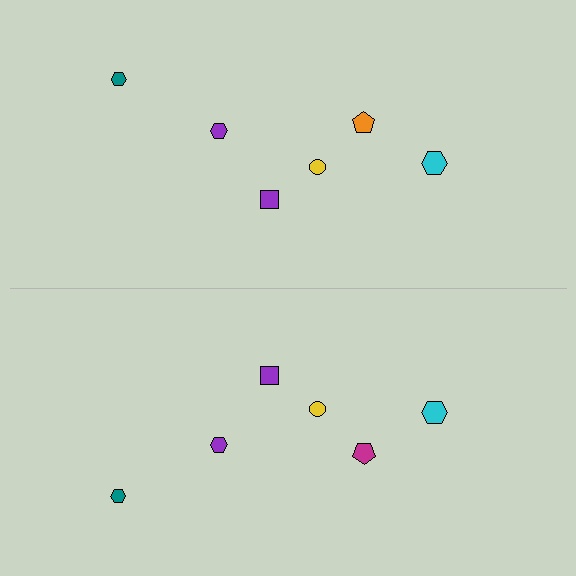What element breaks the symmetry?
The magenta pentagon on the bottom side breaks the symmetry — its mirror counterpart is orange.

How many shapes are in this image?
There are 12 shapes in this image.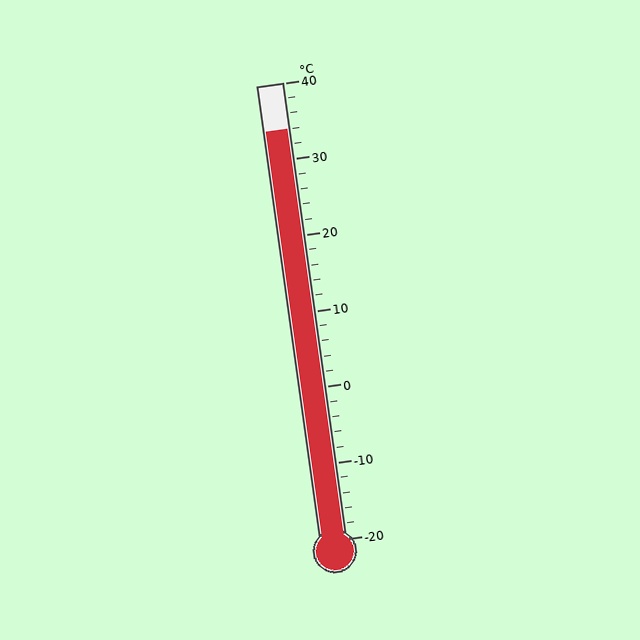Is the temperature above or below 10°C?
The temperature is above 10°C.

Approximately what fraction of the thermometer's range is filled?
The thermometer is filled to approximately 90% of its range.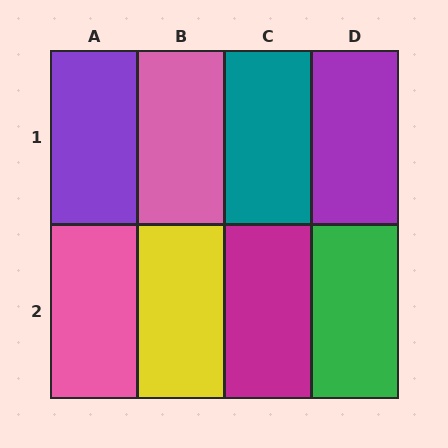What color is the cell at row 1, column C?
Teal.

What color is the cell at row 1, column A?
Purple.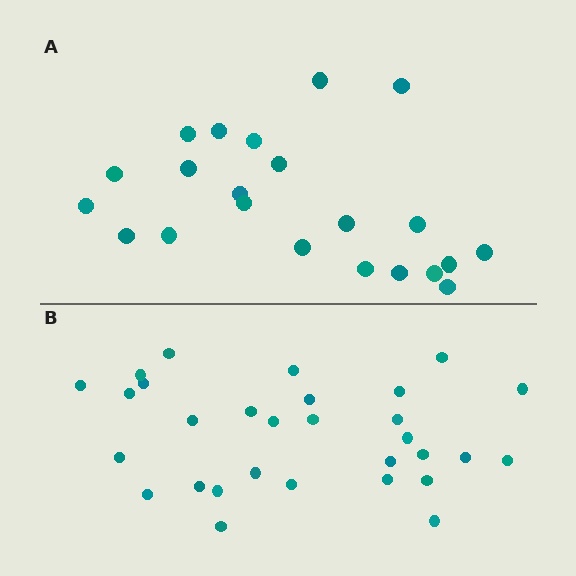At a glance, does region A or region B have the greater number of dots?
Region B (the bottom region) has more dots.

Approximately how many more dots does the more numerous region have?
Region B has roughly 8 or so more dots than region A.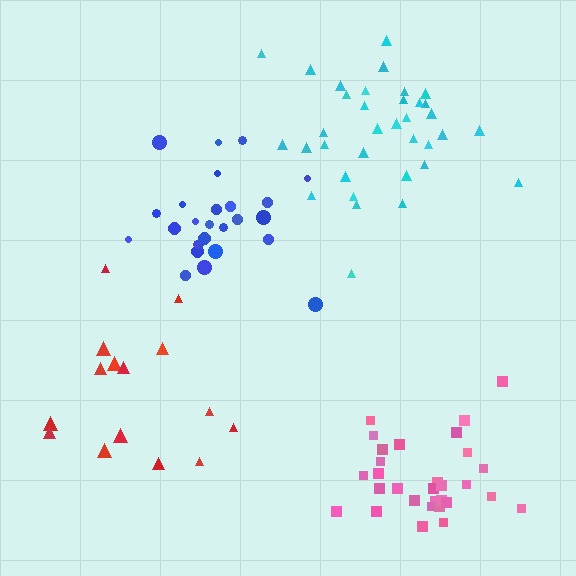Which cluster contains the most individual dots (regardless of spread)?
Cyan (35).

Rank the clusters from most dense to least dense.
pink, blue, cyan, red.